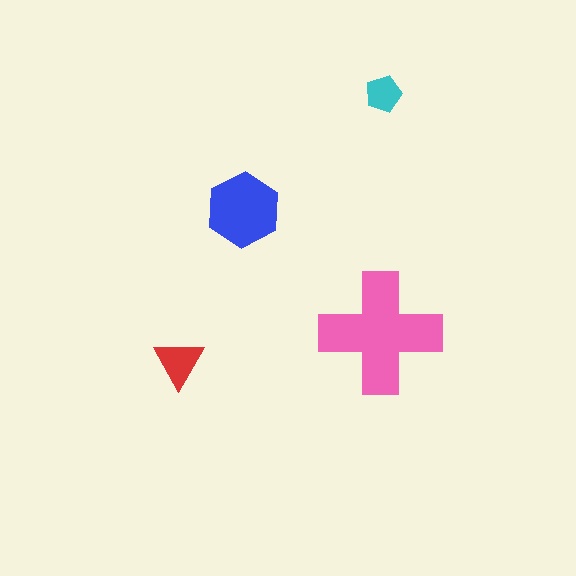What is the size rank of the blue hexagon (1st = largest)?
2nd.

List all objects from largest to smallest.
The pink cross, the blue hexagon, the red triangle, the cyan pentagon.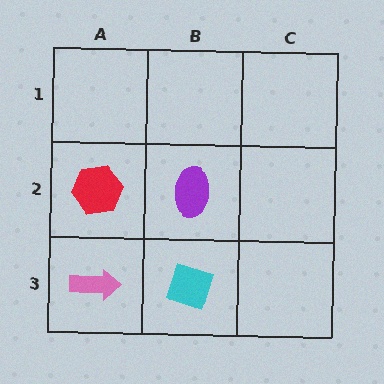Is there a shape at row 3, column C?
No, that cell is empty.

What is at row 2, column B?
A purple ellipse.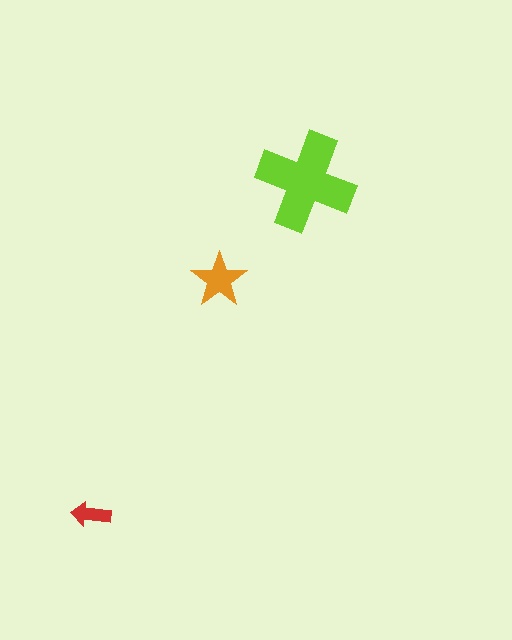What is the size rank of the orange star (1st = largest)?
2nd.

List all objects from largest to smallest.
The lime cross, the orange star, the red arrow.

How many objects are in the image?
There are 3 objects in the image.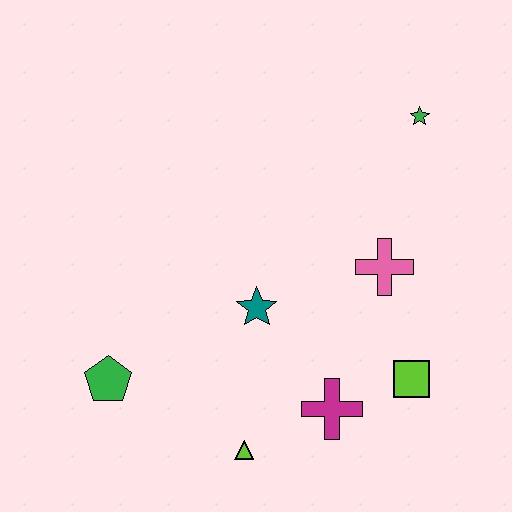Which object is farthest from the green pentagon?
The green star is farthest from the green pentagon.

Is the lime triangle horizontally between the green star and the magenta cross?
No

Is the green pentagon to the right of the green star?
No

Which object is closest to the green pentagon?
The lime triangle is closest to the green pentagon.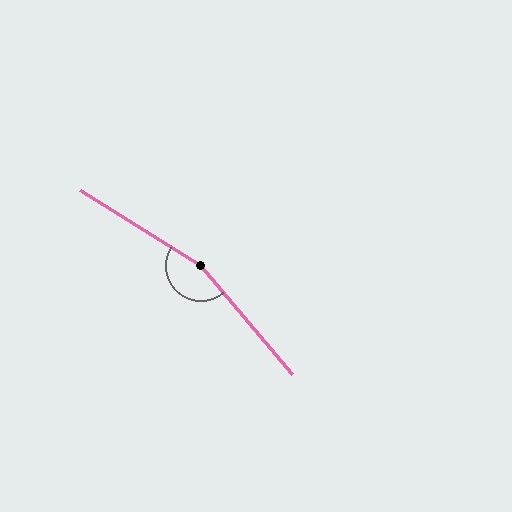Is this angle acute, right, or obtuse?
It is obtuse.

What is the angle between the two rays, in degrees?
Approximately 162 degrees.